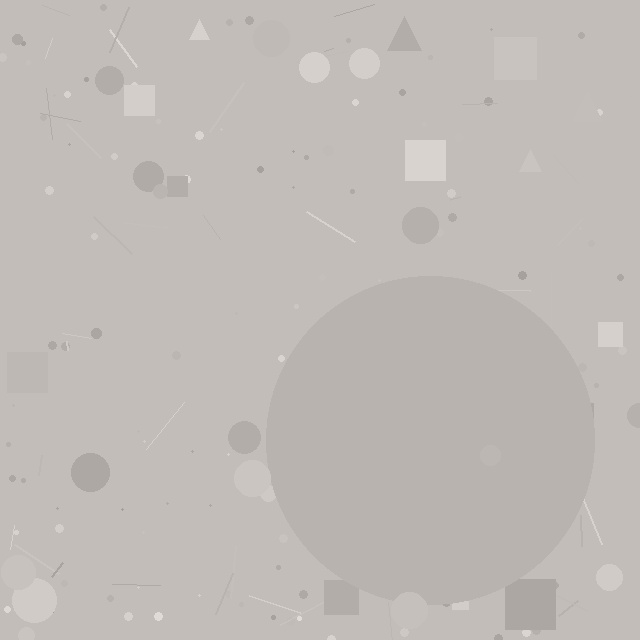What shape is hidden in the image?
A circle is hidden in the image.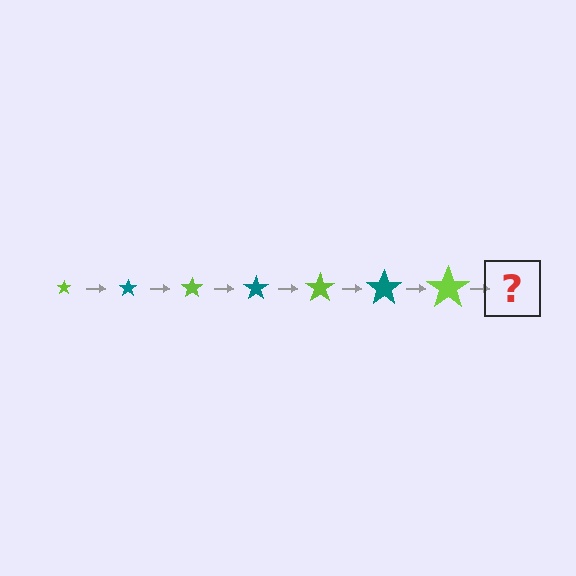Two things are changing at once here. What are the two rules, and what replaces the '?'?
The two rules are that the star grows larger each step and the color cycles through lime and teal. The '?' should be a teal star, larger than the previous one.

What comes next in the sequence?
The next element should be a teal star, larger than the previous one.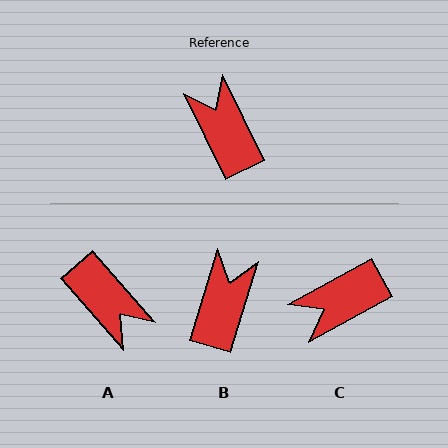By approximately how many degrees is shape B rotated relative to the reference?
Approximately 43 degrees clockwise.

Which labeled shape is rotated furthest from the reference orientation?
A, about 165 degrees away.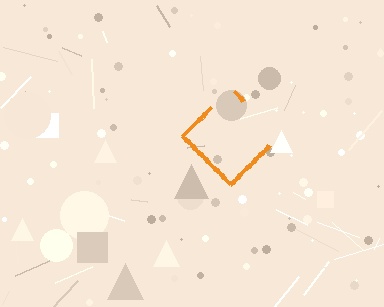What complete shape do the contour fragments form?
The contour fragments form a diamond.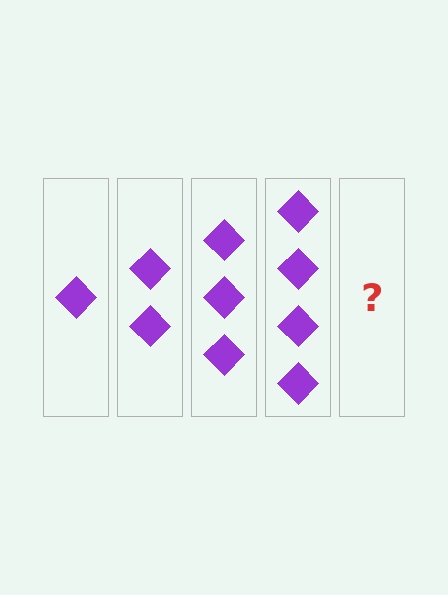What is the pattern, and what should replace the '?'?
The pattern is that each step adds one more diamond. The '?' should be 5 diamonds.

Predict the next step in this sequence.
The next step is 5 diamonds.